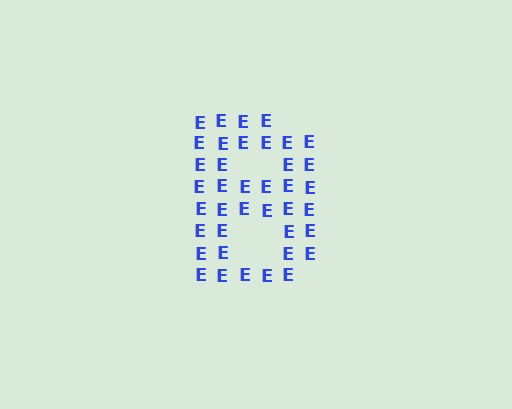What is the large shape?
The large shape is the letter B.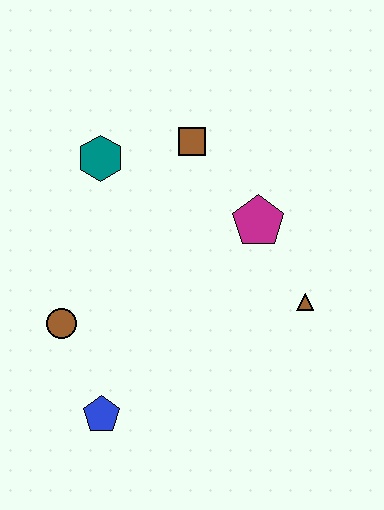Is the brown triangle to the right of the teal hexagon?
Yes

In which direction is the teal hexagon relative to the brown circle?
The teal hexagon is above the brown circle.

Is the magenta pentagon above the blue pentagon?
Yes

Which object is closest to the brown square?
The teal hexagon is closest to the brown square.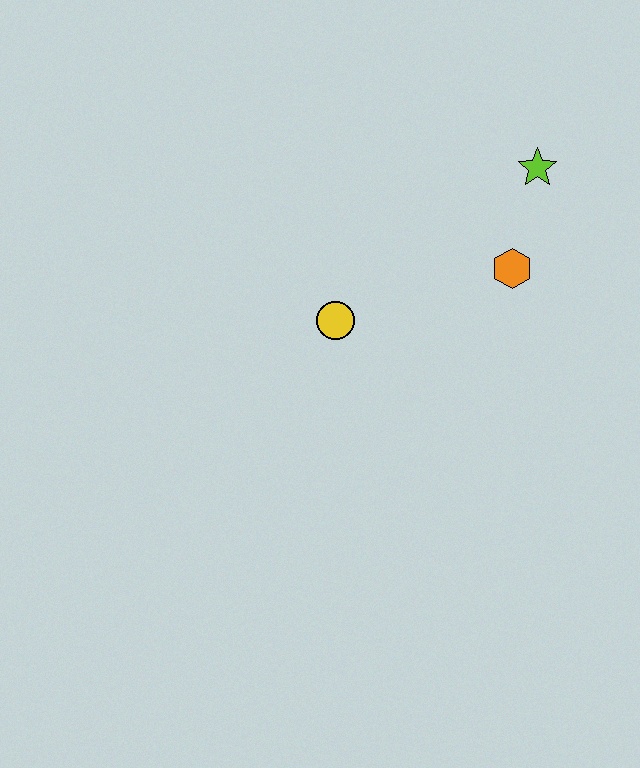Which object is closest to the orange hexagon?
The lime star is closest to the orange hexagon.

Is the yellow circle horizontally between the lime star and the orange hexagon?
No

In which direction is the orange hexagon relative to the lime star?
The orange hexagon is below the lime star.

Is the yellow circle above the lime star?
No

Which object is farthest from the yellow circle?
The lime star is farthest from the yellow circle.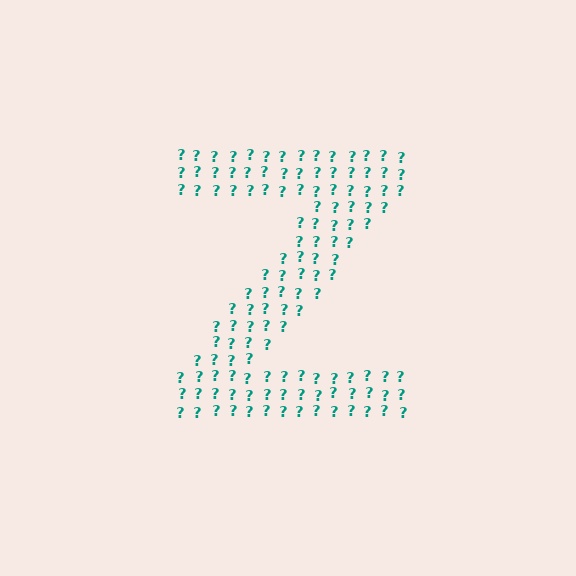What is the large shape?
The large shape is the letter Z.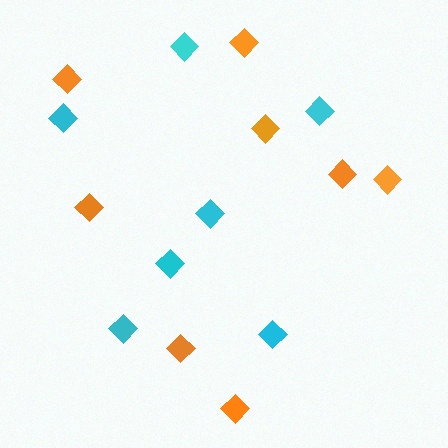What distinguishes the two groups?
There are 2 groups: one group of cyan diamonds (7) and one group of orange diamonds (8).